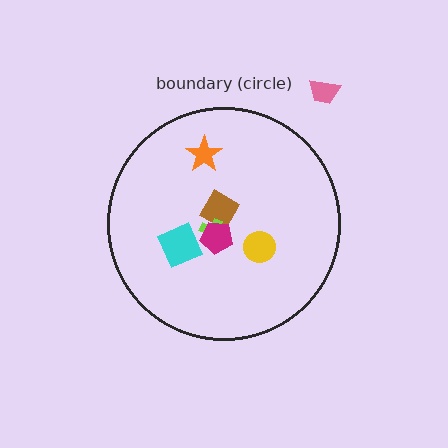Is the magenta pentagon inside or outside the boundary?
Inside.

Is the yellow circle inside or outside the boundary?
Inside.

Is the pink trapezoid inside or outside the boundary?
Outside.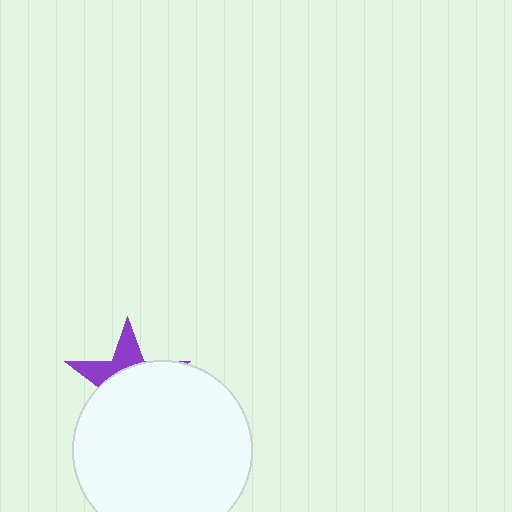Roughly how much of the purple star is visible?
A small part of it is visible (roughly 32%).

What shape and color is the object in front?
The object in front is a white circle.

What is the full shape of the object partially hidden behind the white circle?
The partially hidden object is a purple star.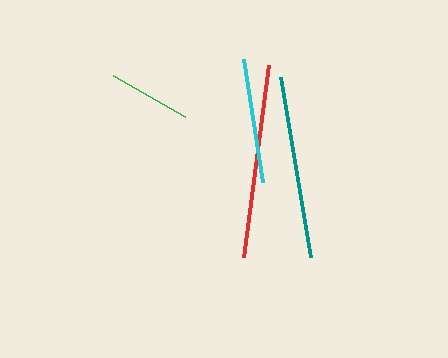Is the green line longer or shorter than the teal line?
The teal line is longer than the green line.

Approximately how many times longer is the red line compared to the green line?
The red line is approximately 2.3 times the length of the green line.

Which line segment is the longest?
The red line is the longest at approximately 194 pixels.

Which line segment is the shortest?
The green line is the shortest at approximately 83 pixels.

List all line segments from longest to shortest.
From longest to shortest: red, teal, cyan, green.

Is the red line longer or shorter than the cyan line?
The red line is longer than the cyan line.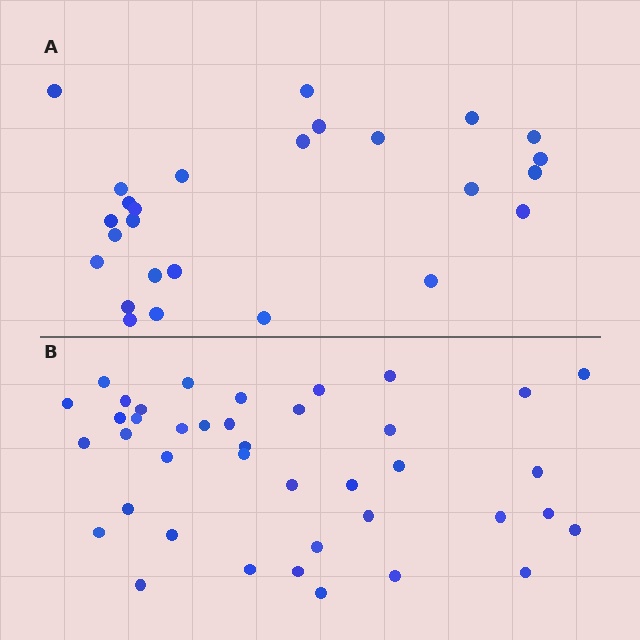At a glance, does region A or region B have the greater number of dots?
Region B (the bottom region) has more dots.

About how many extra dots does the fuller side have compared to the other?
Region B has approximately 15 more dots than region A.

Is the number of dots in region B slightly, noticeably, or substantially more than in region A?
Region B has substantially more. The ratio is roughly 1.5 to 1.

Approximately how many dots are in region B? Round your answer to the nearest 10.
About 40 dots.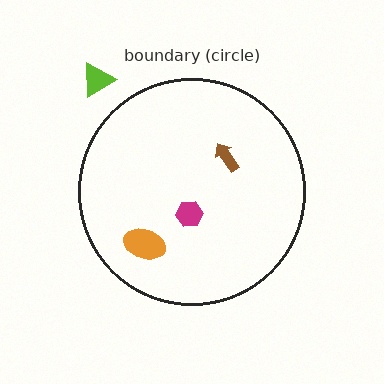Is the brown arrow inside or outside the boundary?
Inside.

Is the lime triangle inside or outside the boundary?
Outside.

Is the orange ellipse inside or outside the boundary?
Inside.